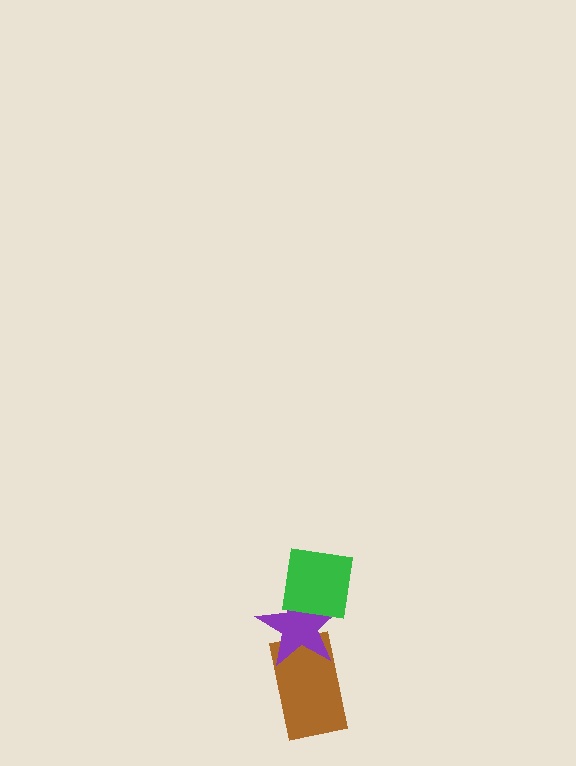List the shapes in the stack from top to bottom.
From top to bottom: the green square, the purple star, the brown rectangle.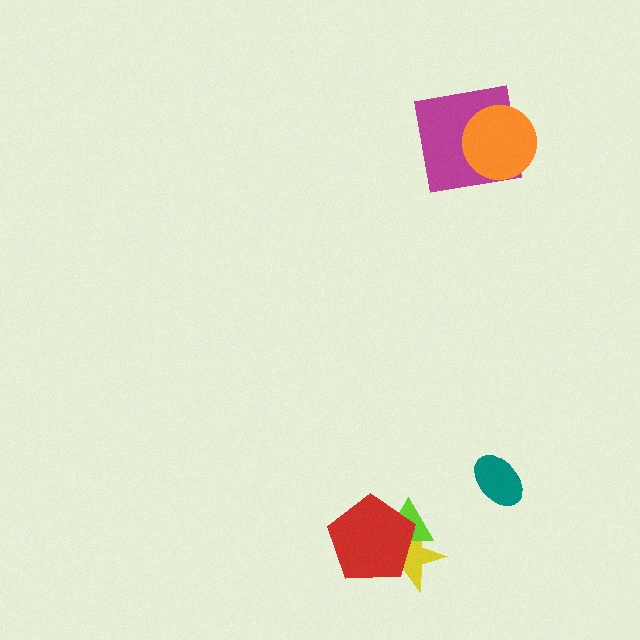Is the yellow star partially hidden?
Yes, it is partially covered by another shape.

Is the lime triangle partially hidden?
Yes, it is partially covered by another shape.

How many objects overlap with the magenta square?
1 object overlaps with the magenta square.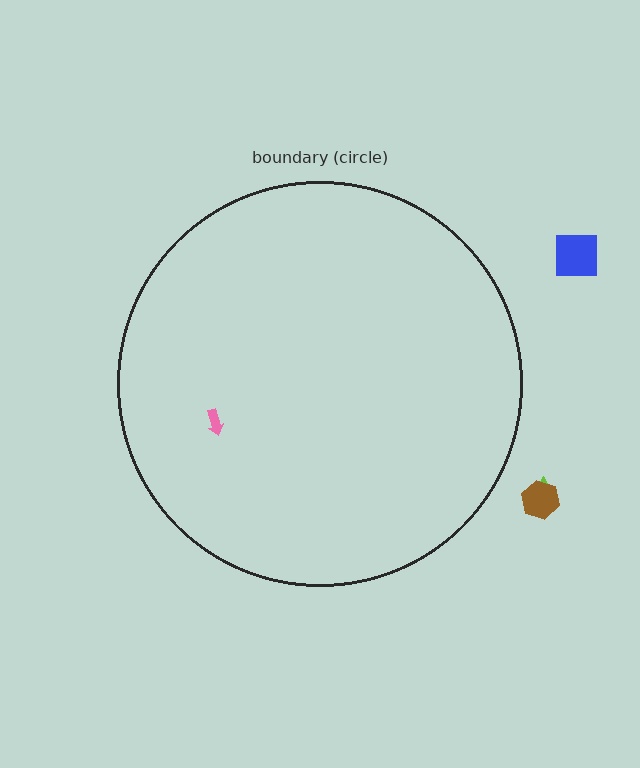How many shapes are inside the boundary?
1 inside, 3 outside.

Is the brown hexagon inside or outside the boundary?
Outside.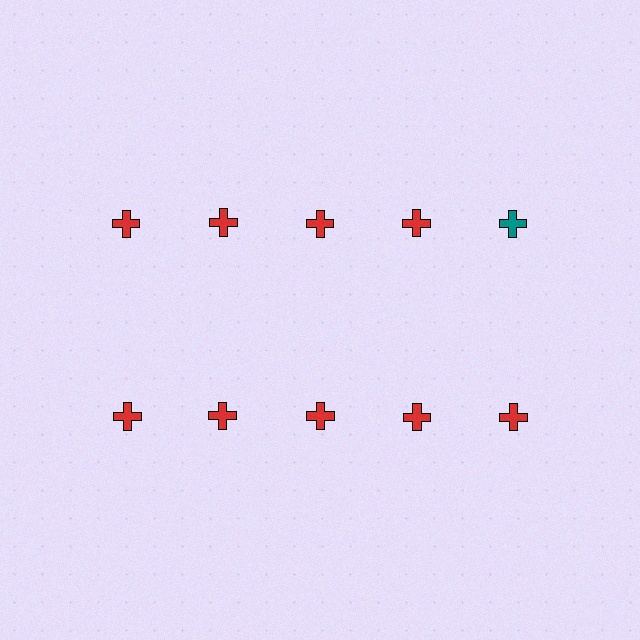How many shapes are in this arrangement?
There are 10 shapes arranged in a grid pattern.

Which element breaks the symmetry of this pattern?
The teal cross in the top row, rightmost column breaks the symmetry. All other shapes are red crosses.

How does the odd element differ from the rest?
It has a different color: teal instead of red.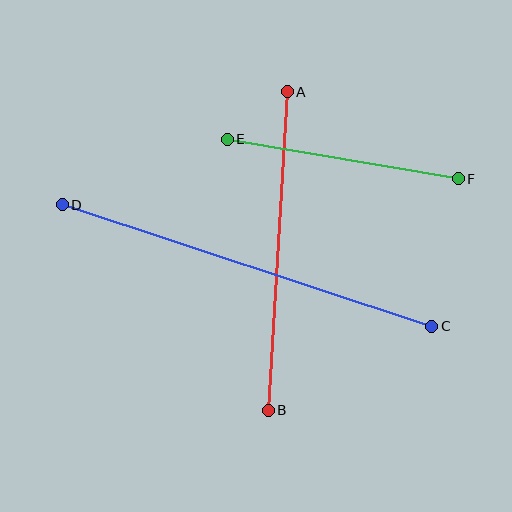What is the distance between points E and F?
The distance is approximately 234 pixels.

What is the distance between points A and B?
The distance is approximately 319 pixels.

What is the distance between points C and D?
The distance is approximately 389 pixels.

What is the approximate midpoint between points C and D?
The midpoint is at approximately (247, 265) pixels.